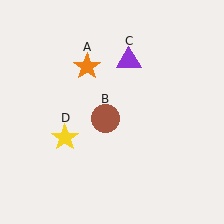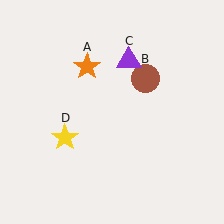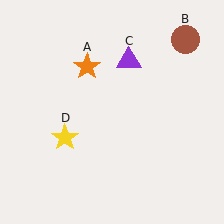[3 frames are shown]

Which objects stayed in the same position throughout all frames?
Orange star (object A) and purple triangle (object C) and yellow star (object D) remained stationary.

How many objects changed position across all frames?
1 object changed position: brown circle (object B).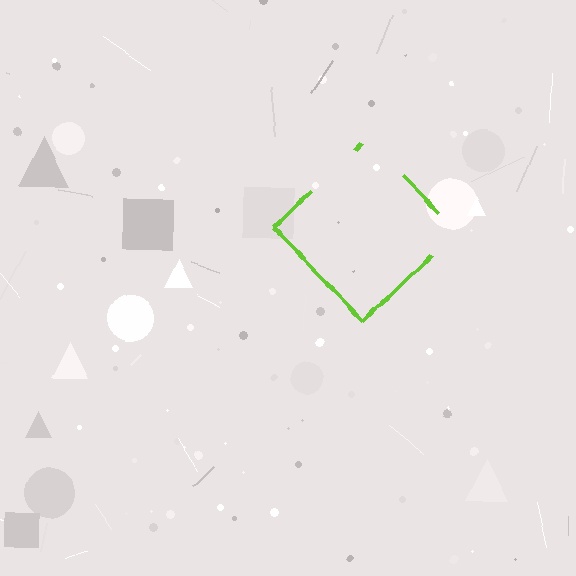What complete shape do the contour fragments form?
The contour fragments form a diamond.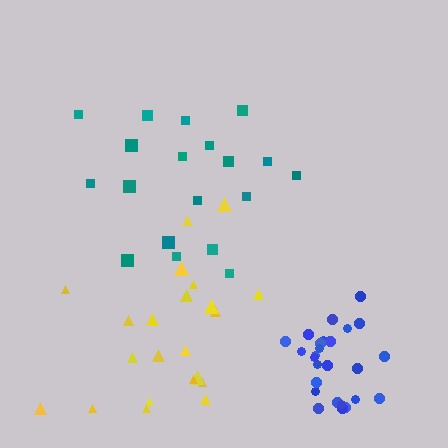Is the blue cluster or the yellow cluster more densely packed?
Blue.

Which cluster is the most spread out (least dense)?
Teal.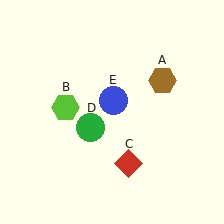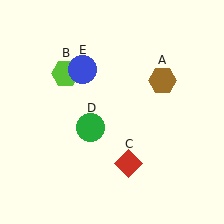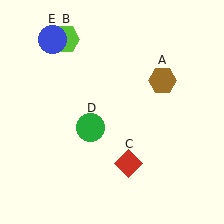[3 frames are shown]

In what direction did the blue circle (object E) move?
The blue circle (object E) moved up and to the left.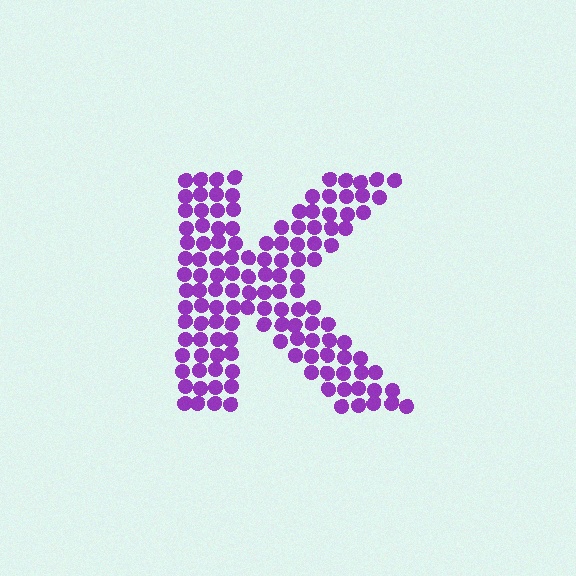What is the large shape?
The large shape is the letter K.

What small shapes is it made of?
It is made of small circles.